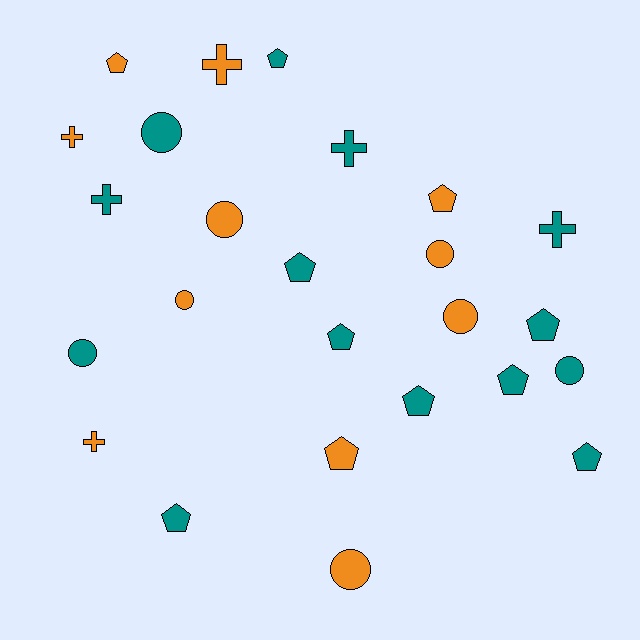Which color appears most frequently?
Teal, with 14 objects.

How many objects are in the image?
There are 25 objects.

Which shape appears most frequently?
Pentagon, with 11 objects.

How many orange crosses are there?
There are 3 orange crosses.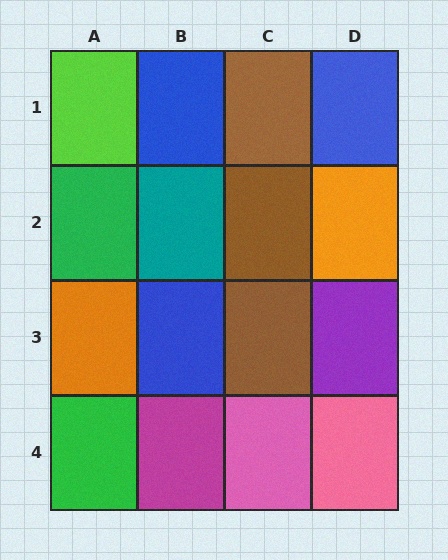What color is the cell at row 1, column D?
Blue.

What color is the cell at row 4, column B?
Magenta.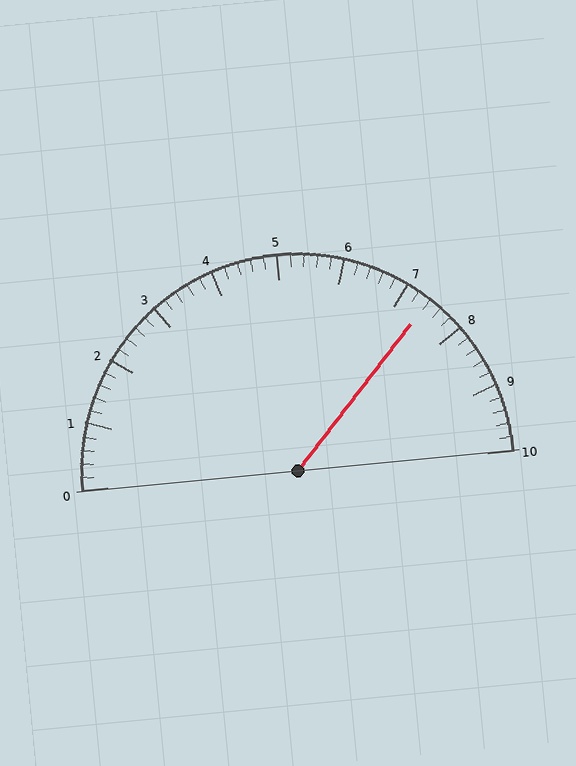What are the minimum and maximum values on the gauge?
The gauge ranges from 0 to 10.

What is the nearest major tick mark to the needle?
The nearest major tick mark is 7.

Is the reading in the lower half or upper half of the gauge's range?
The reading is in the upper half of the range (0 to 10).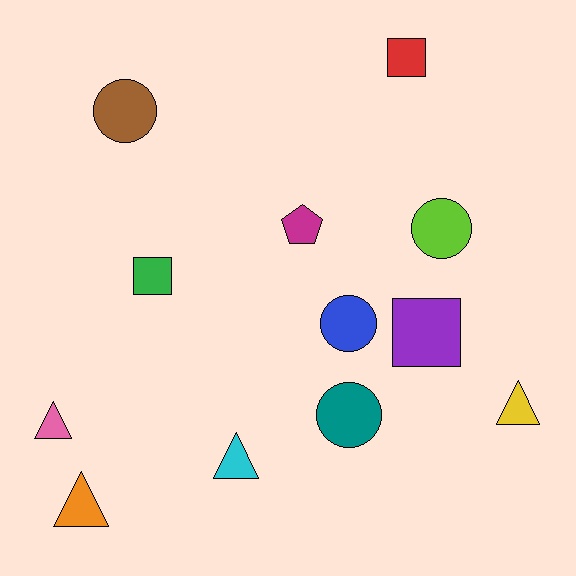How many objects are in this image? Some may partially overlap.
There are 12 objects.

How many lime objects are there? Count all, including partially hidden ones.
There is 1 lime object.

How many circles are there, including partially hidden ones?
There are 4 circles.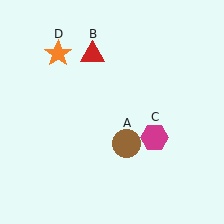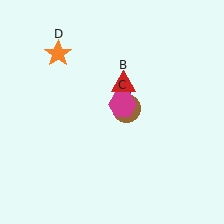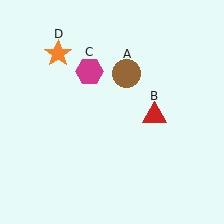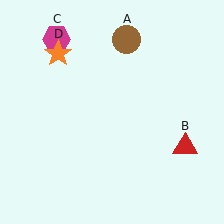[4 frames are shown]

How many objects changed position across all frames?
3 objects changed position: brown circle (object A), red triangle (object B), magenta hexagon (object C).